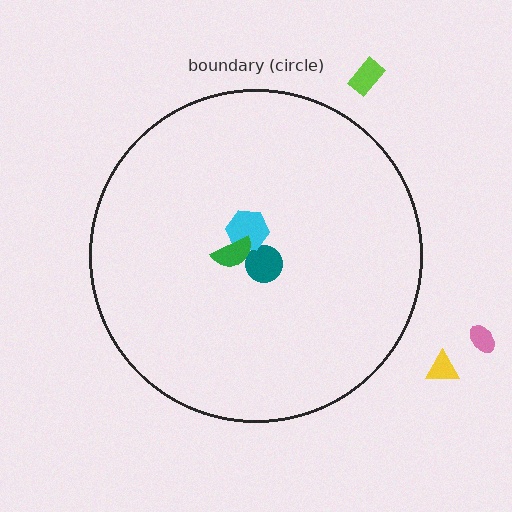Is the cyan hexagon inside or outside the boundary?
Inside.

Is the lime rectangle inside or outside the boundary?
Outside.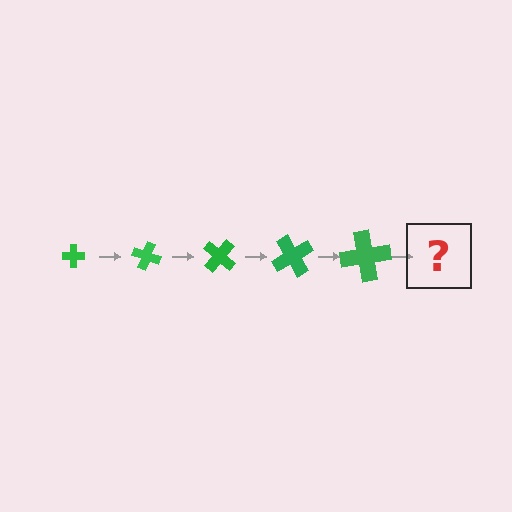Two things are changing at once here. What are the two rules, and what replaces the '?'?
The two rules are that the cross grows larger each step and it rotates 20 degrees each step. The '?' should be a cross, larger than the previous one and rotated 100 degrees from the start.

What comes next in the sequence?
The next element should be a cross, larger than the previous one and rotated 100 degrees from the start.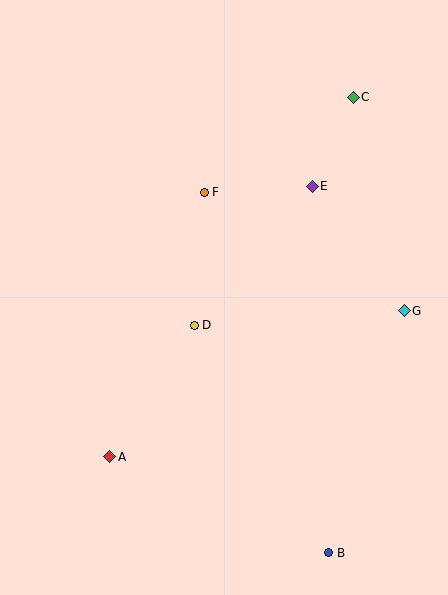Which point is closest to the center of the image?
Point D at (194, 325) is closest to the center.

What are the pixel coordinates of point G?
Point G is at (404, 311).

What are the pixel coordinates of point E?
Point E is at (312, 186).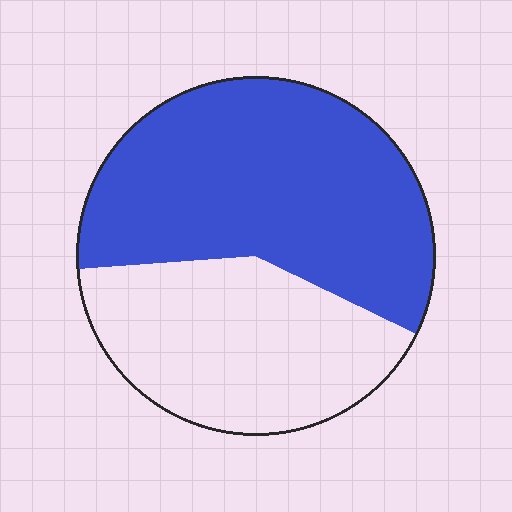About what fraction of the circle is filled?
About three fifths (3/5).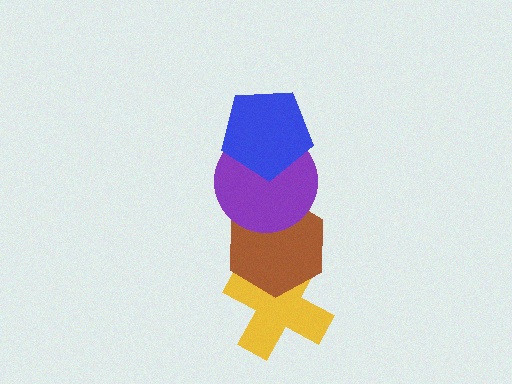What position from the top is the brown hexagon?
The brown hexagon is 3rd from the top.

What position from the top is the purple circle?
The purple circle is 2nd from the top.